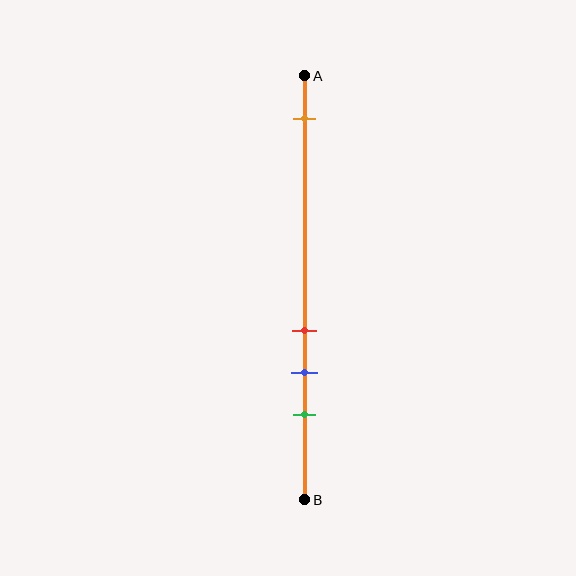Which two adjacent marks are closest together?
The red and blue marks are the closest adjacent pair.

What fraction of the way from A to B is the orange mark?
The orange mark is approximately 10% (0.1) of the way from A to B.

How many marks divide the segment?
There are 4 marks dividing the segment.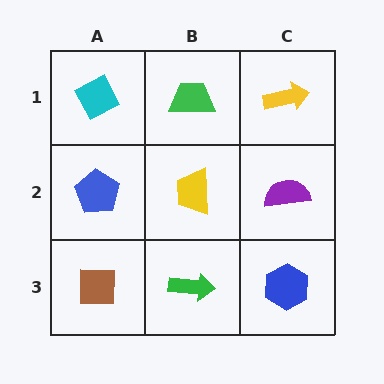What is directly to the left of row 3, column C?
A green arrow.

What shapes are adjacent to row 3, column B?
A yellow trapezoid (row 2, column B), a brown square (row 3, column A), a blue hexagon (row 3, column C).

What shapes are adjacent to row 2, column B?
A green trapezoid (row 1, column B), a green arrow (row 3, column B), a blue pentagon (row 2, column A), a purple semicircle (row 2, column C).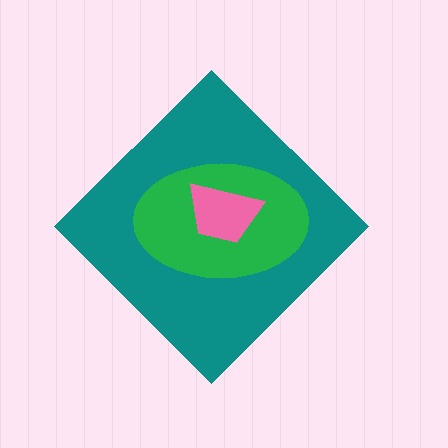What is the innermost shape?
The pink trapezoid.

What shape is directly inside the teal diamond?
The green ellipse.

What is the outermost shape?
The teal diamond.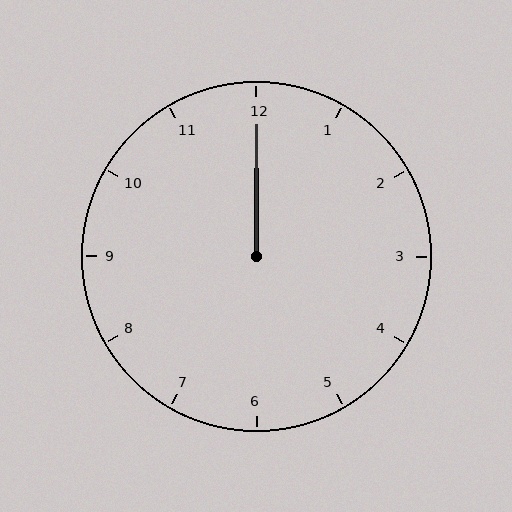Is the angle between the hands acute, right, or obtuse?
It is acute.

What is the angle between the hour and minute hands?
Approximately 0 degrees.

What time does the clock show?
12:00.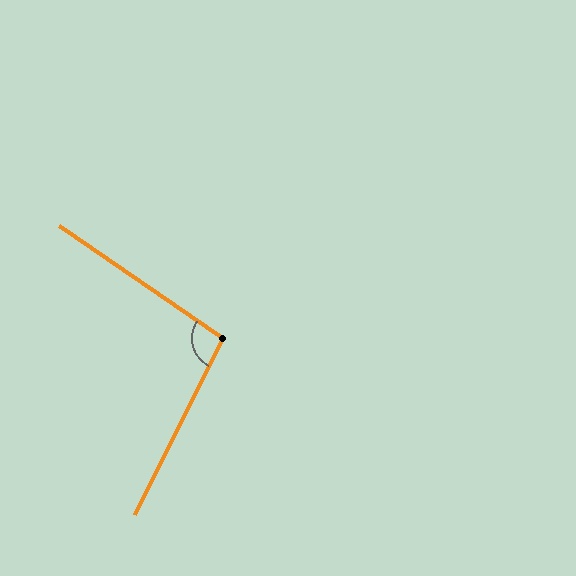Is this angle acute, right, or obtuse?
It is obtuse.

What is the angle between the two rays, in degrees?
Approximately 98 degrees.